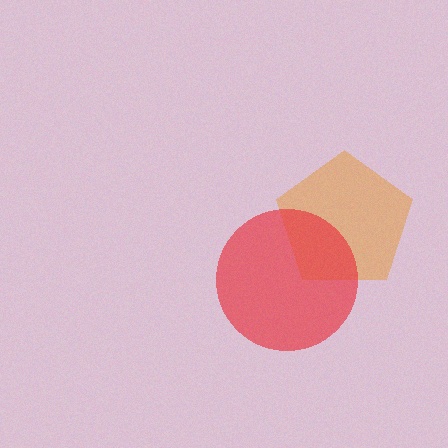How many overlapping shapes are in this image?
There are 2 overlapping shapes in the image.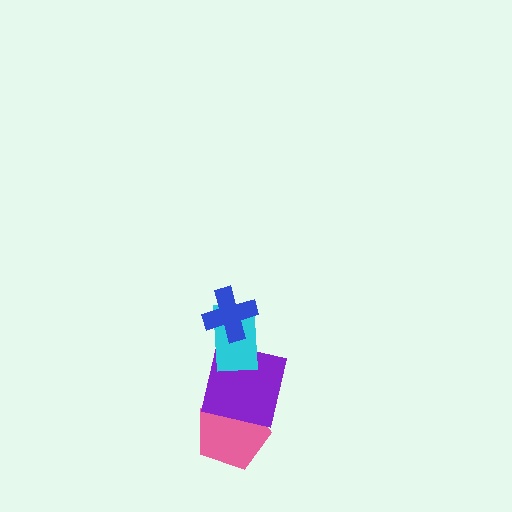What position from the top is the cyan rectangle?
The cyan rectangle is 2nd from the top.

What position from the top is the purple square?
The purple square is 3rd from the top.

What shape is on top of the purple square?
The cyan rectangle is on top of the purple square.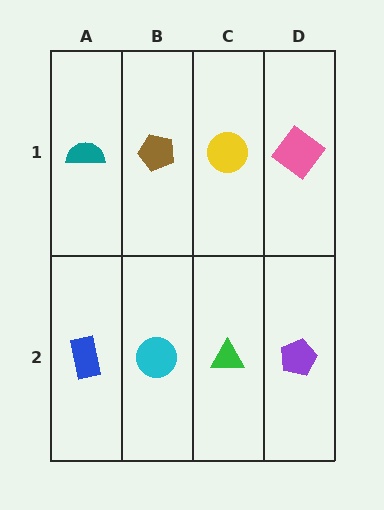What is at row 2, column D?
A purple pentagon.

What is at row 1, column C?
A yellow circle.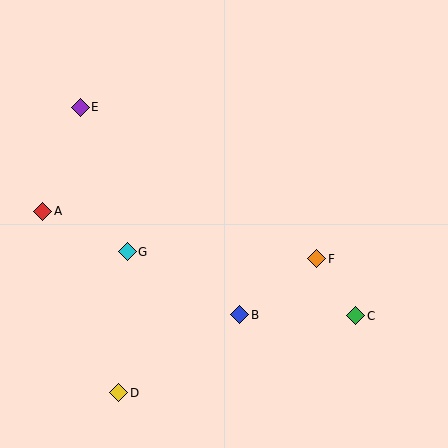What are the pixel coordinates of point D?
Point D is at (119, 393).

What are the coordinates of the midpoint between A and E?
The midpoint between A and E is at (62, 159).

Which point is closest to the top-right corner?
Point F is closest to the top-right corner.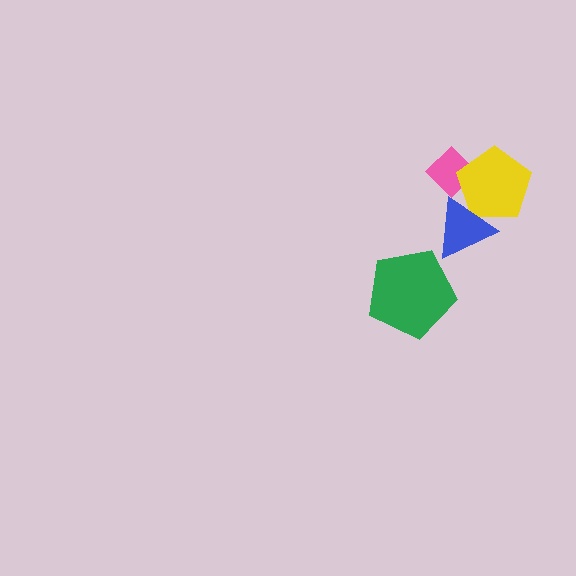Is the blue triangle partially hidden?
No, no other shape covers it.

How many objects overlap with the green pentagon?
0 objects overlap with the green pentagon.